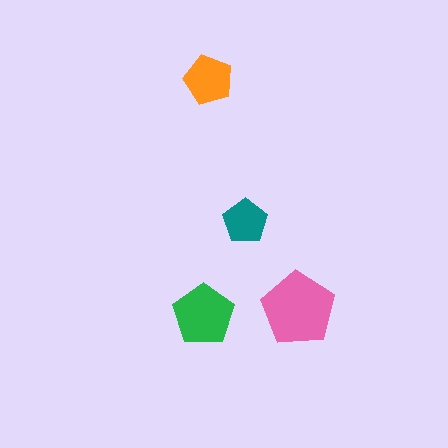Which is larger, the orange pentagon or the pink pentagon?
The pink one.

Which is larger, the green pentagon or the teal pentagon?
The green one.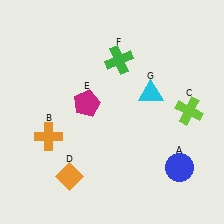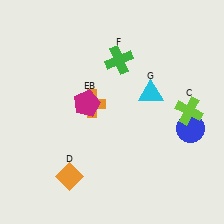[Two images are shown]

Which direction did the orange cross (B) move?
The orange cross (B) moved right.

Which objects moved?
The objects that moved are: the blue circle (A), the orange cross (B).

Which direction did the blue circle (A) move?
The blue circle (A) moved up.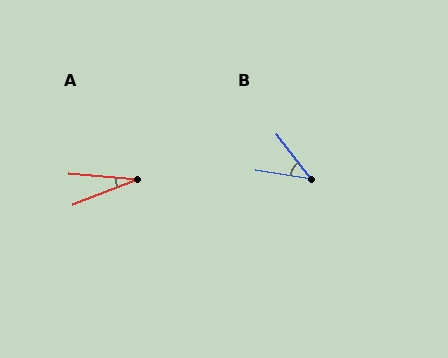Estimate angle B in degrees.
Approximately 43 degrees.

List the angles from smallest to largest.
A (26°), B (43°).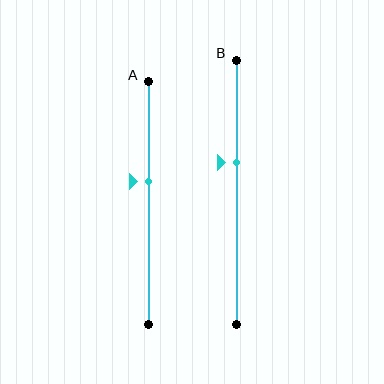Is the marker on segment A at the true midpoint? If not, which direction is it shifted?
No, the marker on segment A is shifted upward by about 9% of the segment length.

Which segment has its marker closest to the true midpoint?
Segment A has its marker closest to the true midpoint.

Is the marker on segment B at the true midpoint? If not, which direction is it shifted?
No, the marker on segment B is shifted upward by about 11% of the segment length.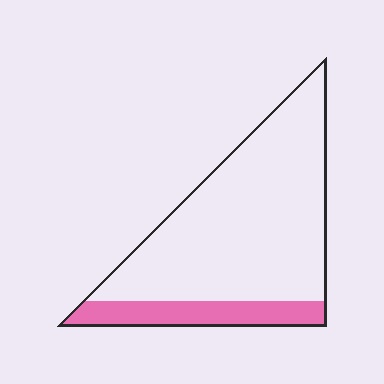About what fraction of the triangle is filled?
About one sixth (1/6).